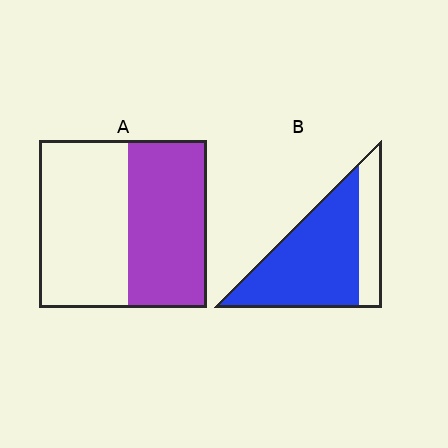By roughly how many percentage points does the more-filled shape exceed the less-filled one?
By roughly 30 percentage points (B over A).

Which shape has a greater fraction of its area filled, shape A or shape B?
Shape B.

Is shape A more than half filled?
Roughly half.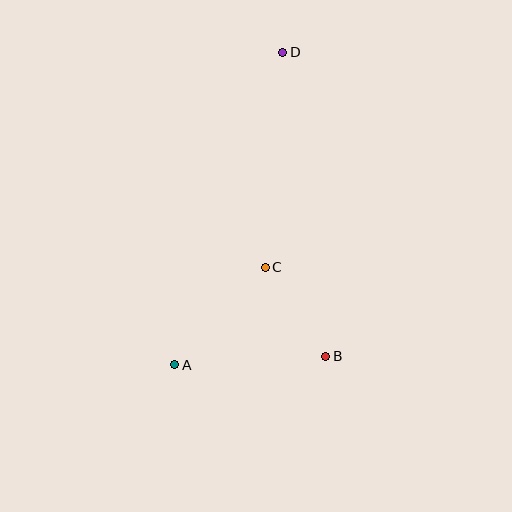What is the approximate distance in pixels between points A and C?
The distance between A and C is approximately 133 pixels.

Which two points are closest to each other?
Points B and C are closest to each other.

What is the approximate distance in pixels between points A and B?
The distance between A and B is approximately 152 pixels.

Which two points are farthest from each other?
Points A and D are farthest from each other.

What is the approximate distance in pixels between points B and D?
The distance between B and D is approximately 307 pixels.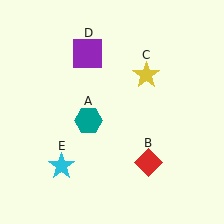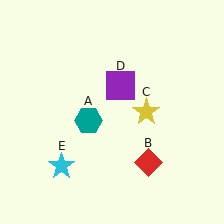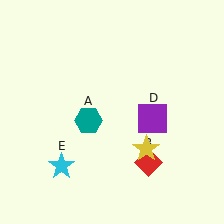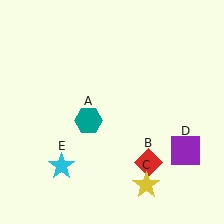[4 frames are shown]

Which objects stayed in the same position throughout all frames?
Teal hexagon (object A) and red diamond (object B) and cyan star (object E) remained stationary.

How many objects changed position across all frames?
2 objects changed position: yellow star (object C), purple square (object D).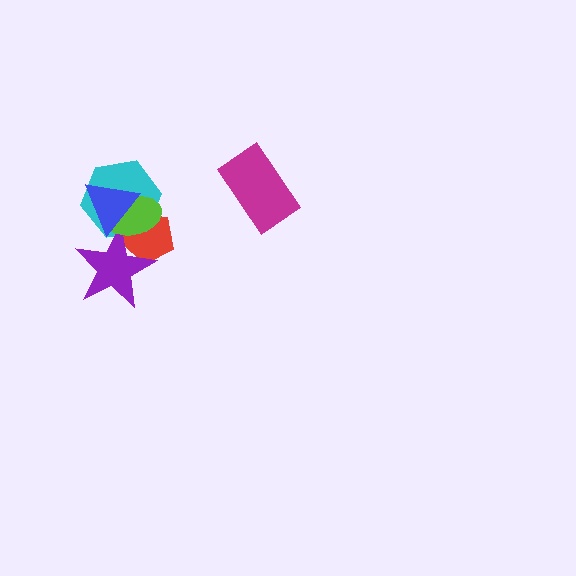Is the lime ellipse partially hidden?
Yes, it is partially covered by another shape.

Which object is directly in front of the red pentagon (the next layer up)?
The cyan hexagon is directly in front of the red pentagon.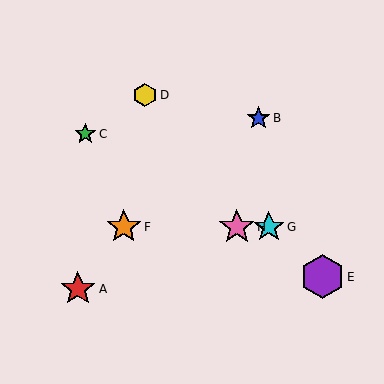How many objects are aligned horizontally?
3 objects (F, G, H) are aligned horizontally.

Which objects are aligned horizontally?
Objects F, G, H are aligned horizontally.